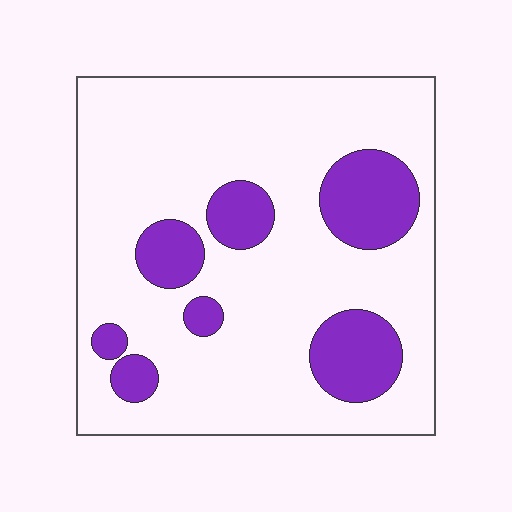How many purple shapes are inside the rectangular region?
7.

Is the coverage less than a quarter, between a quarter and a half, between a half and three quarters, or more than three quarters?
Less than a quarter.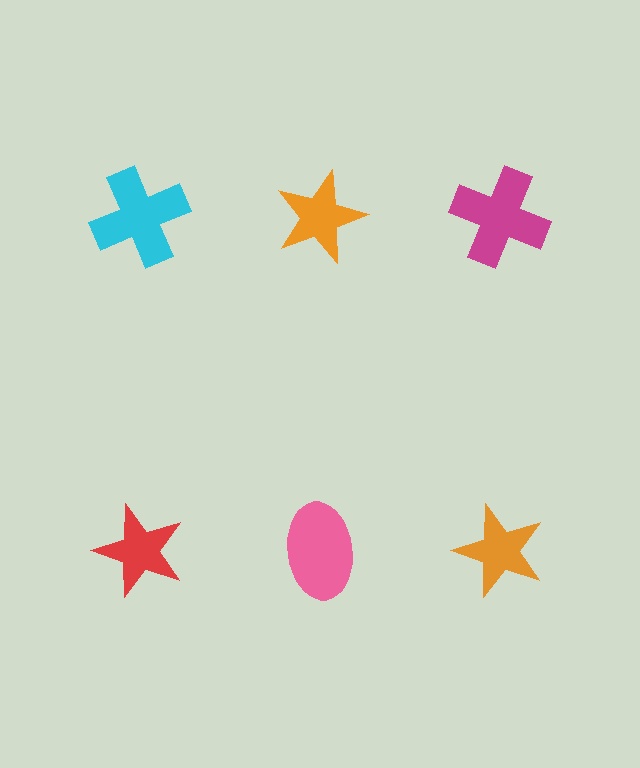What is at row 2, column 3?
An orange star.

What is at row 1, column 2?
An orange star.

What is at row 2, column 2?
A pink ellipse.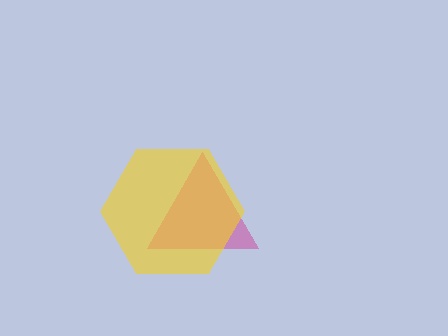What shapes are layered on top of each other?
The layered shapes are: a magenta triangle, a yellow hexagon.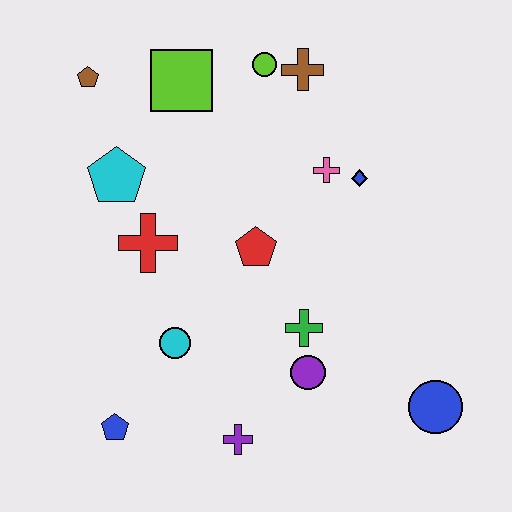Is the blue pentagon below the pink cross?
Yes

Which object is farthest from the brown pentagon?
The blue circle is farthest from the brown pentagon.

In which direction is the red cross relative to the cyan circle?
The red cross is above the cyan circle.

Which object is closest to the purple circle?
The green cross is closest to the purple circle.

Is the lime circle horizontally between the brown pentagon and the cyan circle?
No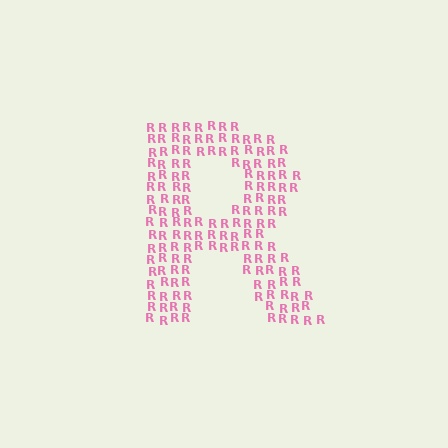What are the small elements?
The small elements are letter R's.